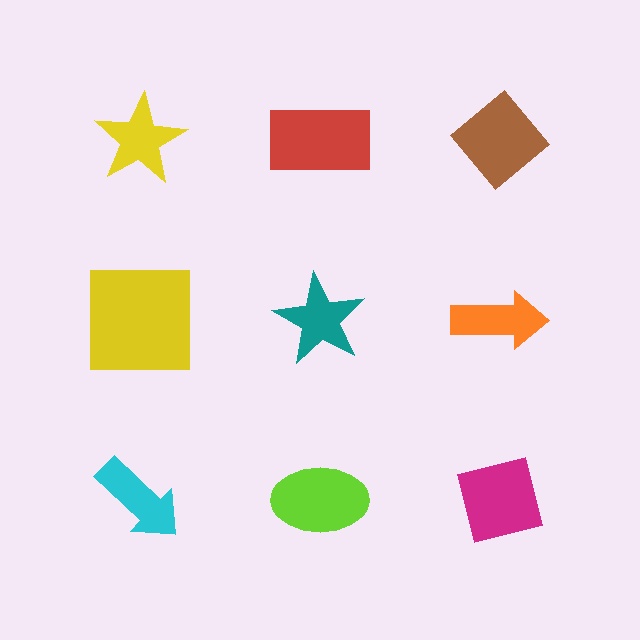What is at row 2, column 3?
An orange arrow.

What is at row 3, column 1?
A cyan arrow.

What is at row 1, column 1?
A yellow star.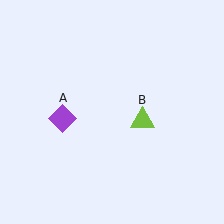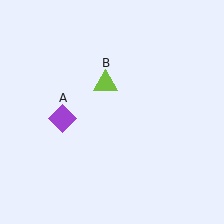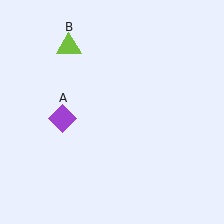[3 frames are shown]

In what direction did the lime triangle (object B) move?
The lime triangle (object B) moved up and to the left.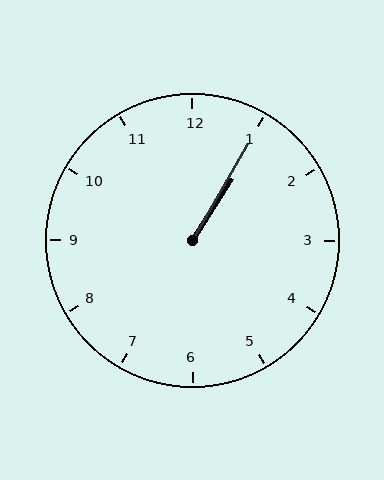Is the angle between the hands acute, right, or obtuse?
It is acute.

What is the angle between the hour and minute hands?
Approximately 2 degrees.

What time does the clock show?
1:05.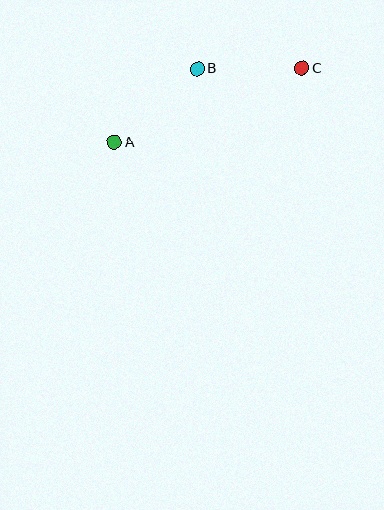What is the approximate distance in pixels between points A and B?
The distance between A and B is approximately 111 pixels.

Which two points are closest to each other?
Points B and C are closest to each other.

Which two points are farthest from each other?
Points A and C are farthest from each other.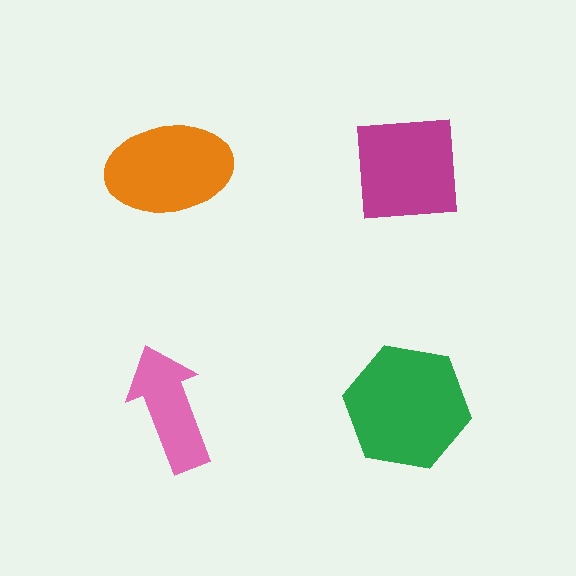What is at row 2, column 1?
A pink arrow.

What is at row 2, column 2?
A green hexagon.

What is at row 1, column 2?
A magenta square.